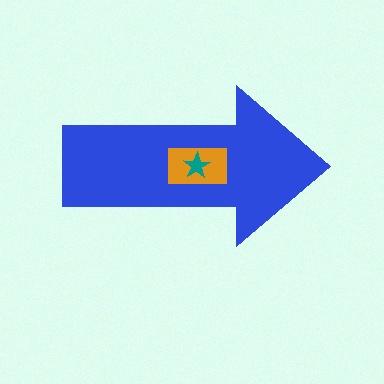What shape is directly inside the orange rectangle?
The teal star.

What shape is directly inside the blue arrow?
The orange rectangle.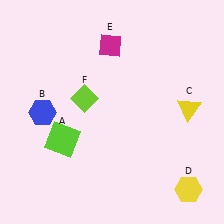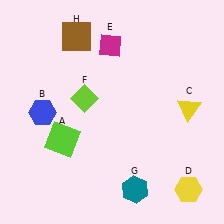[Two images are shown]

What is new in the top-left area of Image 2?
A brown square (H) was added in the top-left area of Image 2.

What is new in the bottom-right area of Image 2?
A teal hexagon (G) was added in the bottom-right area of Image 2.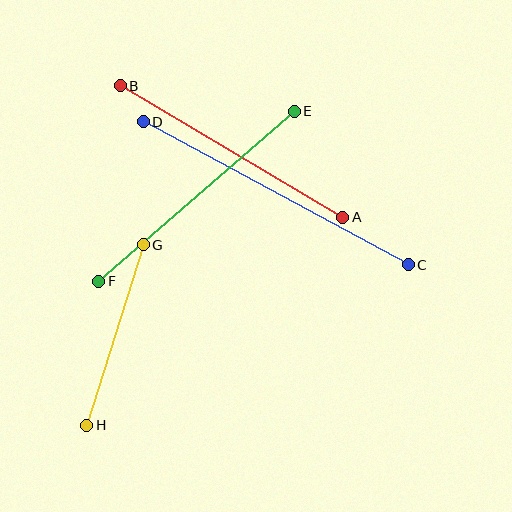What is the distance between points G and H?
The distance is approximately 189 pixels.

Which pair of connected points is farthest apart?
Points C and D are farthest apart.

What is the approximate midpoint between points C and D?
The midpoint is at approximately (276, 193) pixels.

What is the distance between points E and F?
The distance is approximately 259 pixels.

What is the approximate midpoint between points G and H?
The midpoint is at approximately (115, 335) pixels.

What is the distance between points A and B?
The distance is approximately 259 pixels.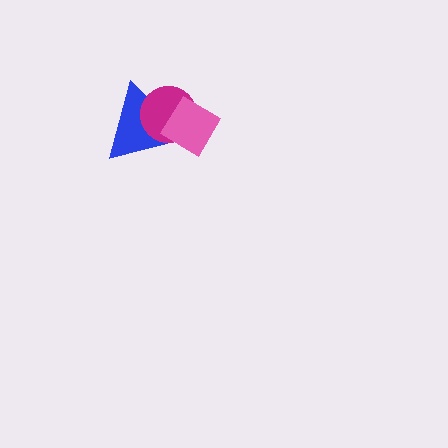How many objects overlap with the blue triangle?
2 objects overlap with the blue triangle.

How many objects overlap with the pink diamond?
2 objects overlap with the pink diamond.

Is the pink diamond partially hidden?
No, no other shape covers it.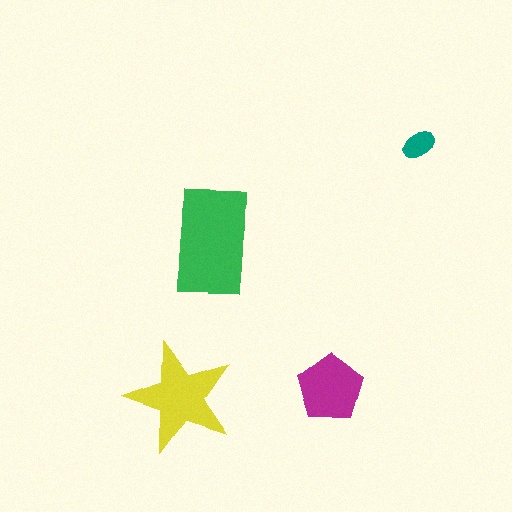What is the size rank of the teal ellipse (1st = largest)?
4th.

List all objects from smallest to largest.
The teal ellipse, the magenta pentagon, the yellow star, the green rectangle.